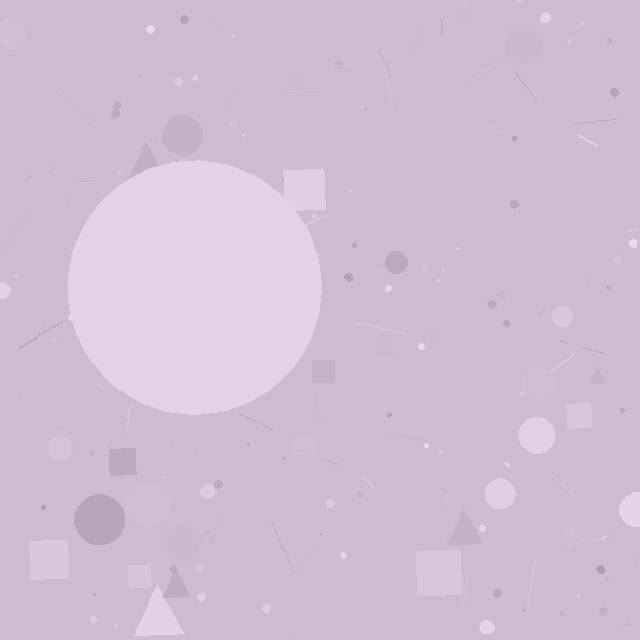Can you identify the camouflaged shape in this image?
The camouflaged shape is a circle.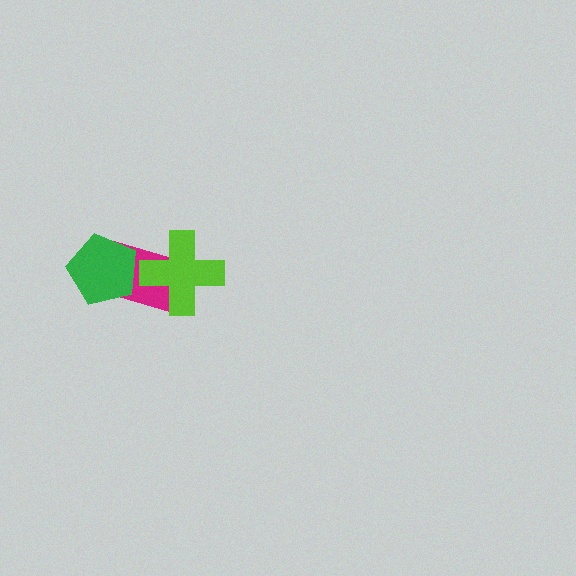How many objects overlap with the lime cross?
1 object overlaps with the lime cross.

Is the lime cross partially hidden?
No, no other shape covers it.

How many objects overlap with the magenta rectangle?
2 objects overlap with the magenta rectangle.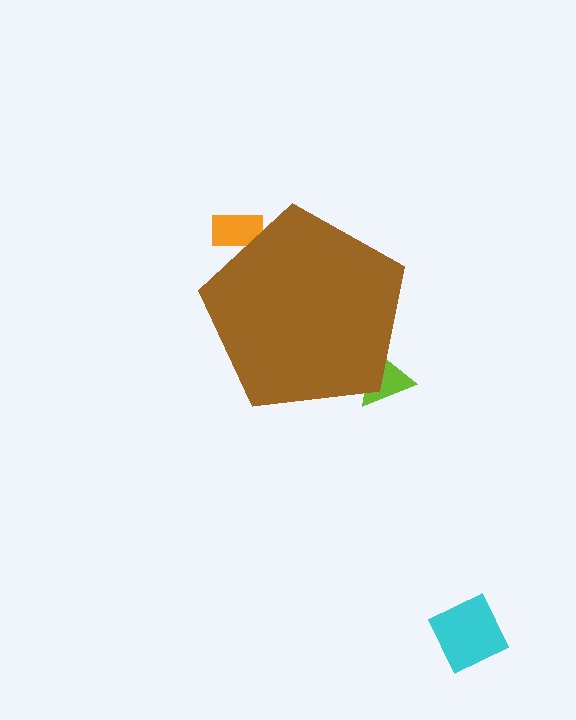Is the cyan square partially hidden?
No, the cyan square is fully visible.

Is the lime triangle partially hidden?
Yes, the lime triangle is partially hidden behind the brown pentagon.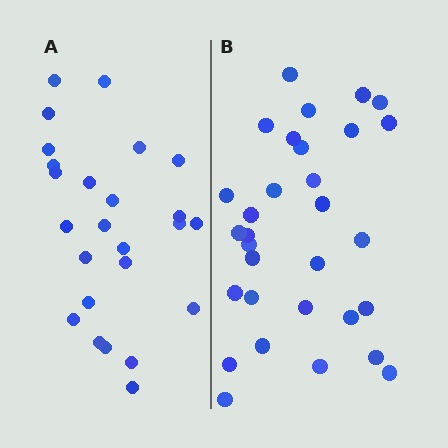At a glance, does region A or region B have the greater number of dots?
Region B (the right region) has more dots.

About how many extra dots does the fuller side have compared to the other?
Region B has about 6 more dots than region A.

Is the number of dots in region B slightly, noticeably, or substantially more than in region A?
Region B has only slightly more — the two regions are fairly close. The ratio is roughly 1.2 to 1.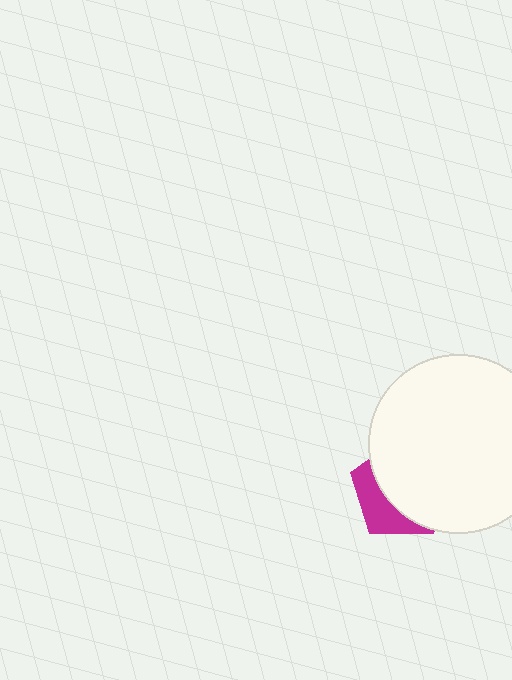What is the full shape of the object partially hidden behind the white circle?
The partially hidden object is a magenta pentagon.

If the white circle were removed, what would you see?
You would see the complete magenta pentagon.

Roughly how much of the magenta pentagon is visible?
A small part of it is visible (roughly 33%).